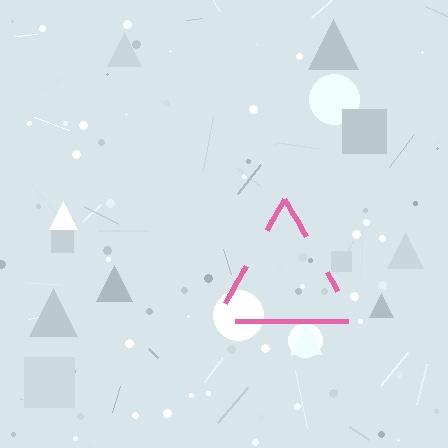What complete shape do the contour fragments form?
The contour fragments form a triangle.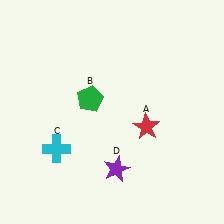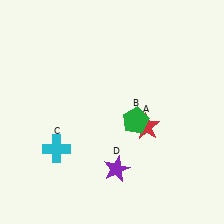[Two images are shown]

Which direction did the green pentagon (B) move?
The green pentagon (B) moved right.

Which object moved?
The green pentagon (B) moved right.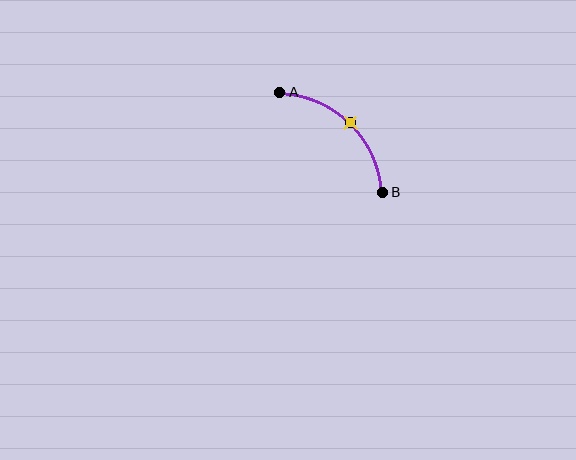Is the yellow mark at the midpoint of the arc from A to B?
Yes. The yellow mark lies on the arc at equal arc-length from both A and B — it is the arc midpoint.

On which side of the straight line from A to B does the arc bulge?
The arc bulges above and to the right of the straight line connecting A and B.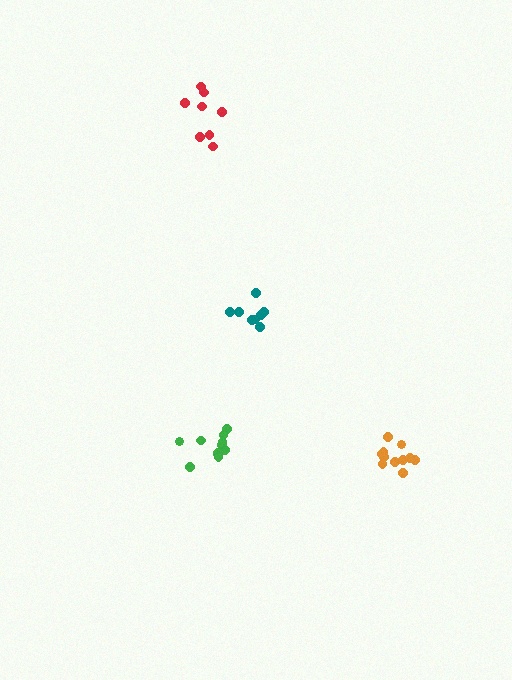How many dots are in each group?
Group 1: 12 dots, Group 2: 11 dots, Group 3: 8 dots, Group 4: 8 dots (39 total).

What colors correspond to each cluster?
The clusters are colored: orange, green, teal, red.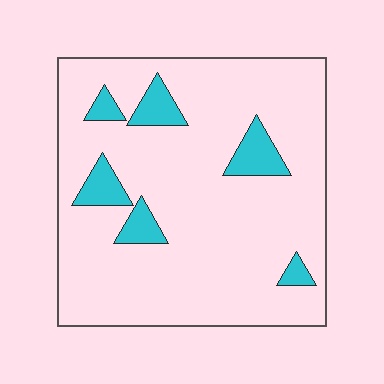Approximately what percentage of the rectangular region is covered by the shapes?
Approximately 10%.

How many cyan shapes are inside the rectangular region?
6.